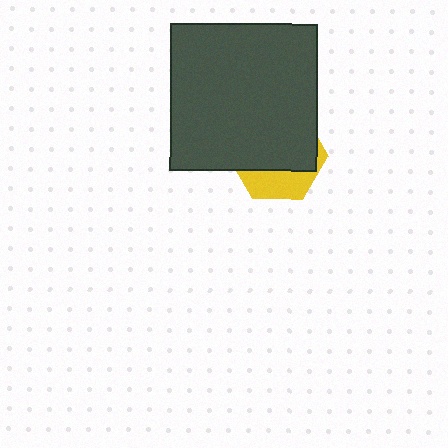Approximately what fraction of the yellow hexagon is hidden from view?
Roughly 69% of the yellow hexagon is hidden behind the dark gray square.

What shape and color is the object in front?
The object in front is a dark gray square.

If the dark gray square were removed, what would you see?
You would see the complete yellow hexagon.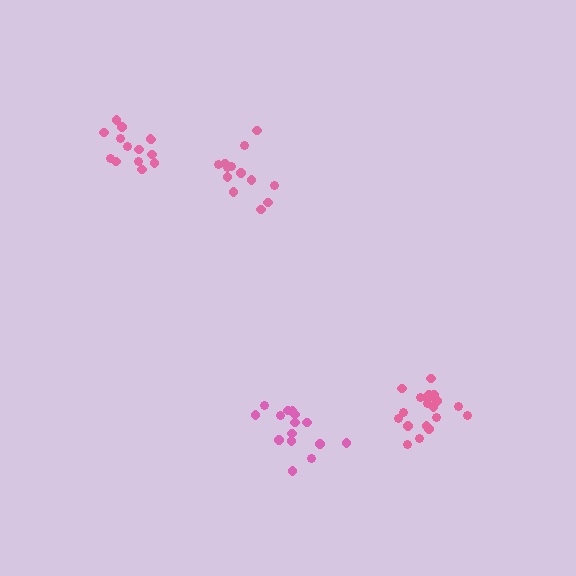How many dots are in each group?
Group 1: 19 dots, Group 2: 14 dots, Group 3: 15 dots, Group 4: 14 dots (62 total).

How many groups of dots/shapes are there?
There are 4 groups.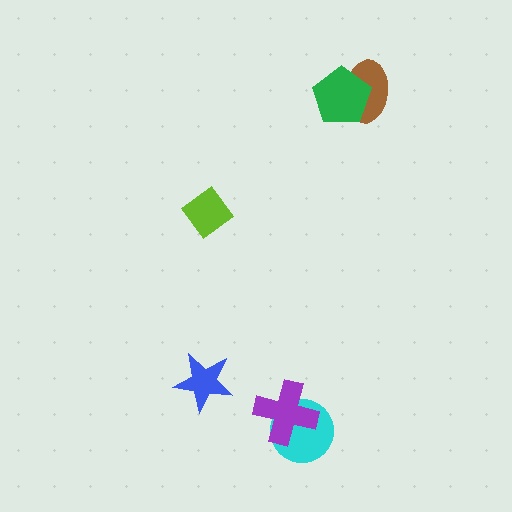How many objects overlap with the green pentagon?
1 object overlaps with the green pentagon.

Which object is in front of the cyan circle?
The purple cross is in front of the cyan circle.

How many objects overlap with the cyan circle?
1 object overlaps with the cyan circle.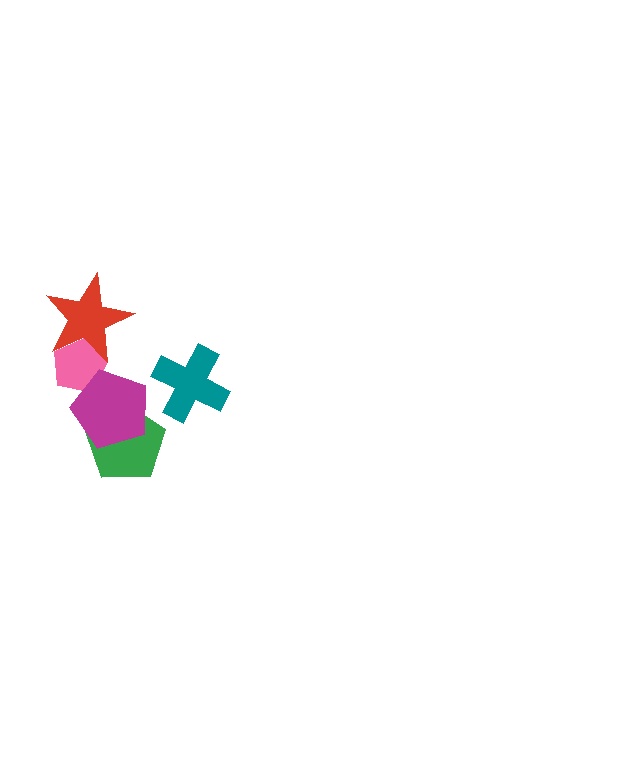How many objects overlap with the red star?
1 object overlaps with the red star.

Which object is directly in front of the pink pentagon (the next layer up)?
The red star is directly in front of the pink pentagon.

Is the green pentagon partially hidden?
Yes, it is partially covered by another shape.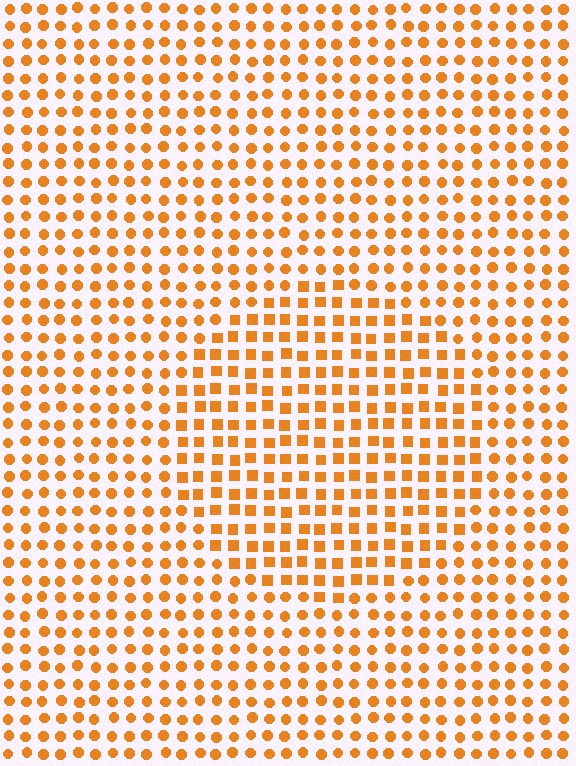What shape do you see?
I see a circle.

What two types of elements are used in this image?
The image uses squares inside the circle region and circles outside it.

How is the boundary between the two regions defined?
The boundary is defined by a change in element shape: squares inside vs. circles outside. All elements share the same color and spacing.